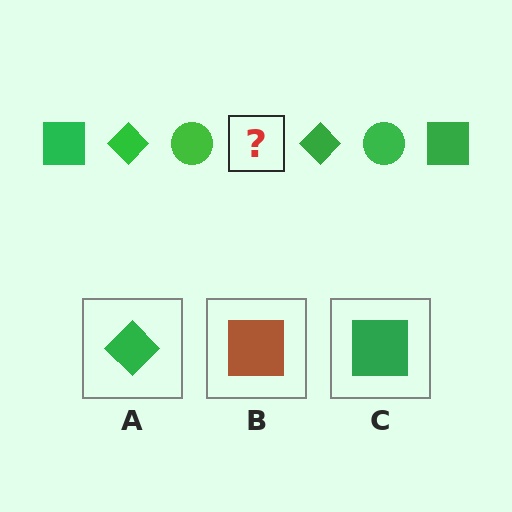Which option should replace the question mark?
Option C.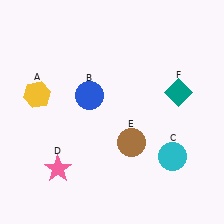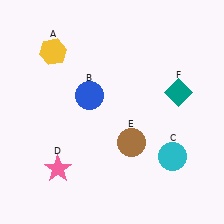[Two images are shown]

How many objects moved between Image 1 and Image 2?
1 object moved between the two images.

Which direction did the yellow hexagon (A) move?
The yellow hexagon (A) moved up.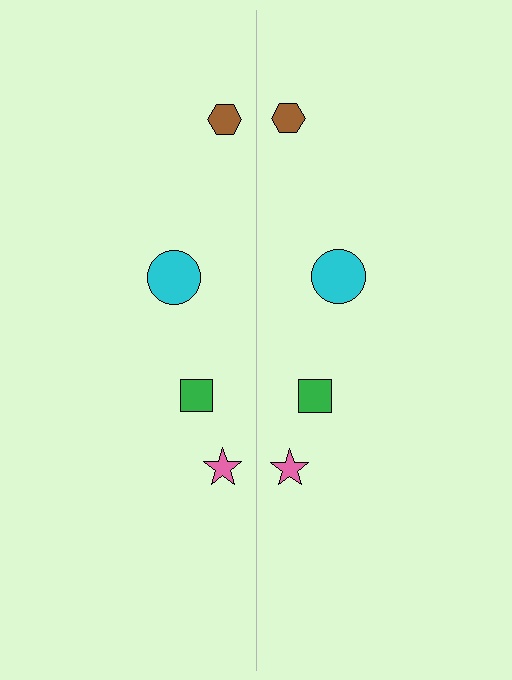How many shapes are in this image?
There are 8 shapes in this image.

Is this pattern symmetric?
Yes, this pattern has bilateral (reflection) symmetry.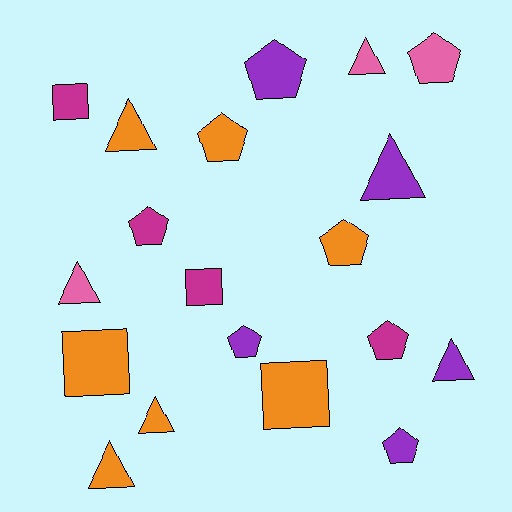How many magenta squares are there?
There are 2 magenta squares.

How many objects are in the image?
There are 19 objects.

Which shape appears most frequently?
Pentagon, with 8 objects.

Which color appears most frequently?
Orange, with 7 objects.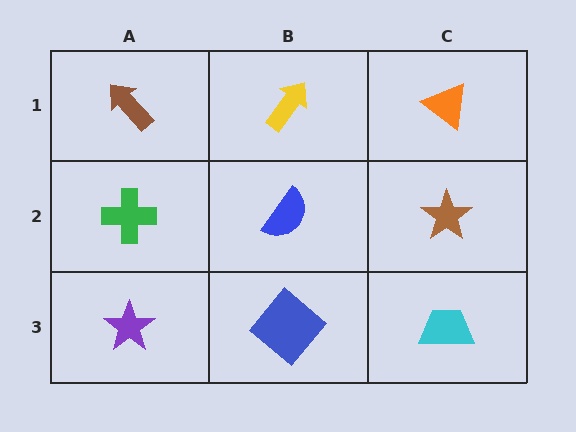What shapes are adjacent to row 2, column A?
A brown arrow (row 1, column A), a purple star (row 3, column A), a blue semicircle (row 2, column B).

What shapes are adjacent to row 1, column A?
A green cross (row 2, column A), a yellow arrow (row 1, column B).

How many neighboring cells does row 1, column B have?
3.